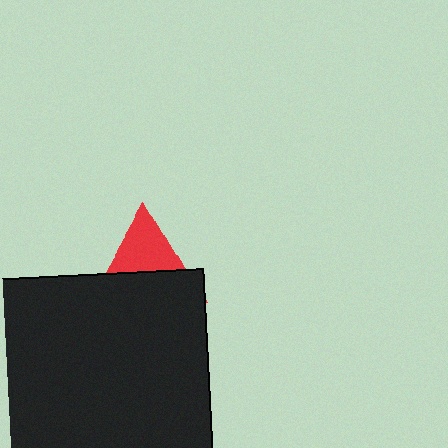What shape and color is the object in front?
The object in front is a black square.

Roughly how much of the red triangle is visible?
About half of it is visible (roughly 45%).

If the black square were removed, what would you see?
You would see the complete red triangle.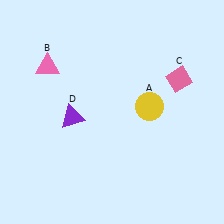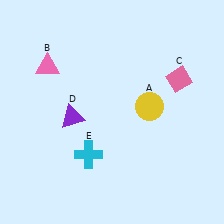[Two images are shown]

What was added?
A cyan cross (E) was added in Image 2.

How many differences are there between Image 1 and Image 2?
There is 1 difference between the two images.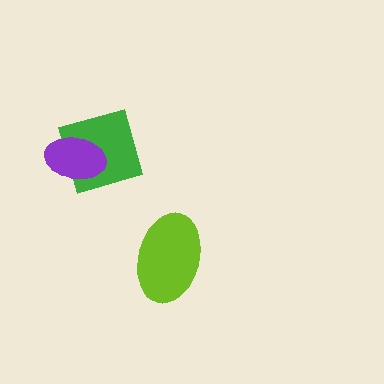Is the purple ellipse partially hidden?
No, no other shape covers it.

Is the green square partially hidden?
Yes, it is partially covered by another shape.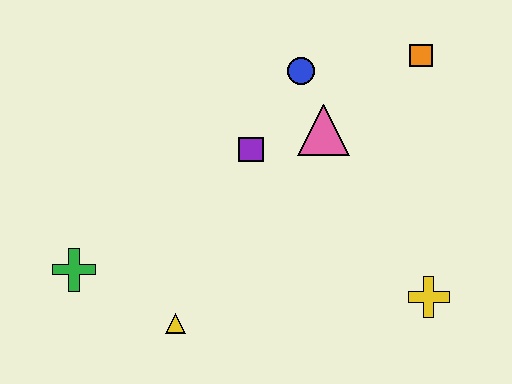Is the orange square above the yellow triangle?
Yes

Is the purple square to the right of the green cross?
Yes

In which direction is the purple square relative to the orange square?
The purple square is to the left of the orange square.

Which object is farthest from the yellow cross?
The green cross is farthest from the yellow cross.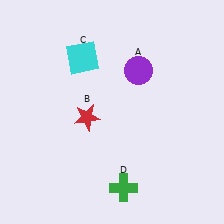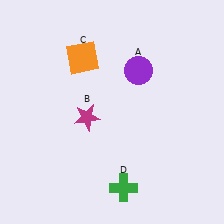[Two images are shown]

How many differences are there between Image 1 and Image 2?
There are 2 differences between the two images.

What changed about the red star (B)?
In Image 1, B is red. In Image 2, it changed to magenta.